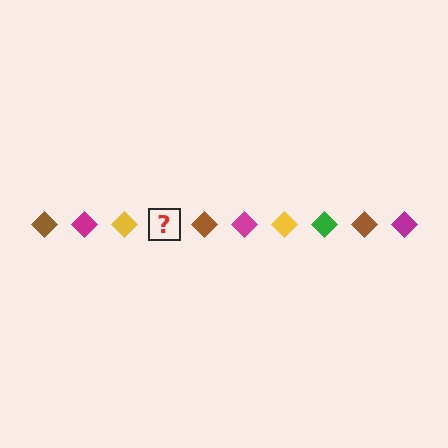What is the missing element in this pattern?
The missing element is a green diamond.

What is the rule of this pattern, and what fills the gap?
The rule is that the pattern cycles through brown, magenta, yellow, green diamonds. The gap should be filled with a green diamond.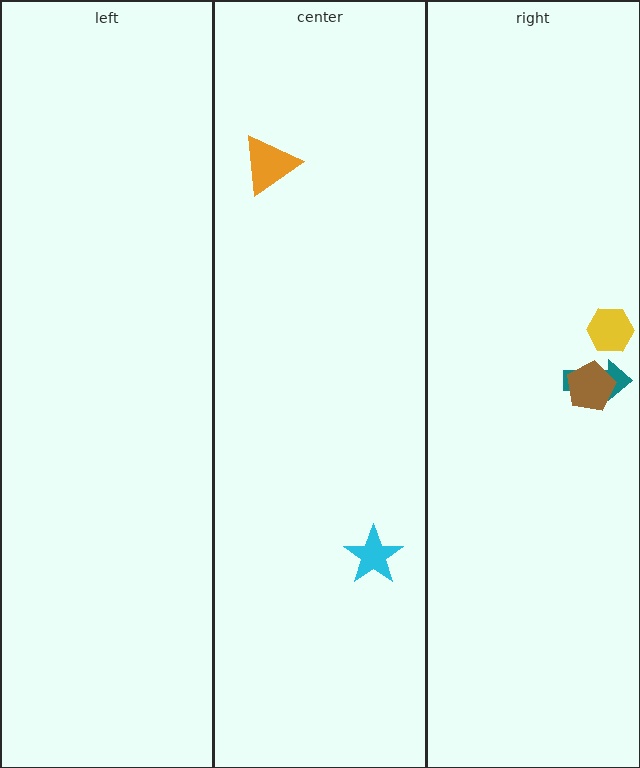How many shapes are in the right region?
3.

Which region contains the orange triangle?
The center region.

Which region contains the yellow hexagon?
The right region.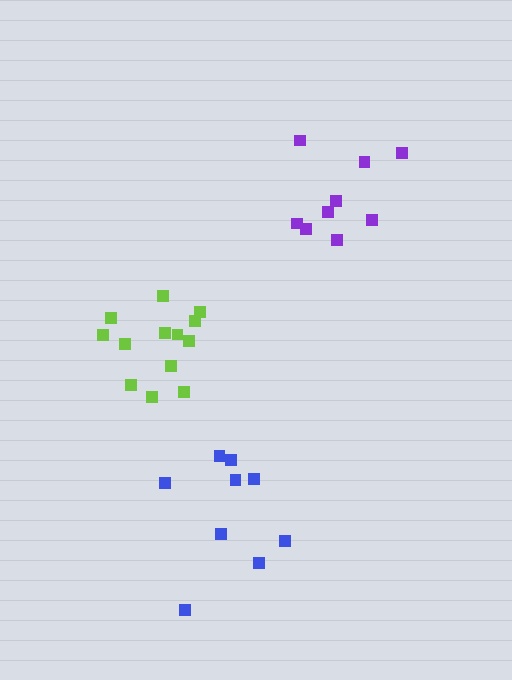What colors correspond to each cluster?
The clusters are colored: blue, purple, lime.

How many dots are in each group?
Group 1: 9 dots, Group 2: 9 dots, Group 3: 13 dots (31 total).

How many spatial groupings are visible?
There are 3 spatial groupings.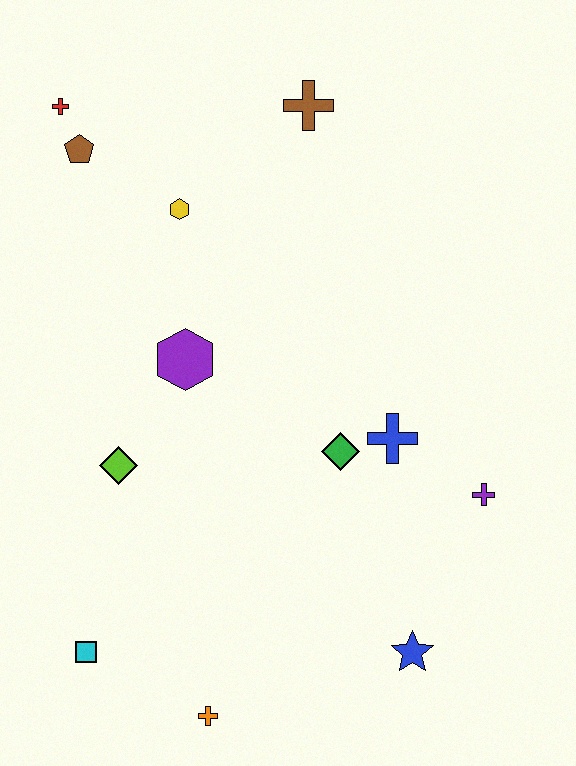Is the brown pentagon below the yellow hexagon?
No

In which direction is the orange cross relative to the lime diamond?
The orange cross is below the lime diamond.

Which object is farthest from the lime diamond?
The brown cross is farthest from the lime diamond.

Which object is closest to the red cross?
The brown pentagon is closest to the red cross.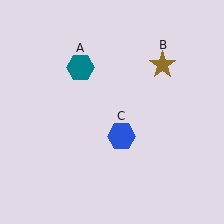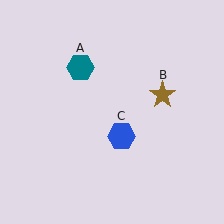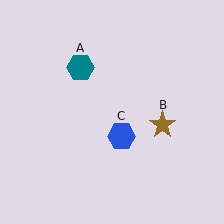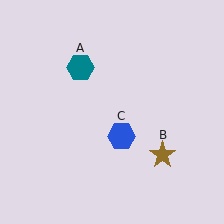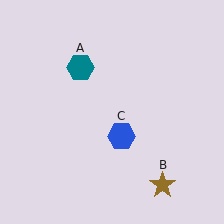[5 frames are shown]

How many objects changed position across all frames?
1 object changed position: brown star (object B).